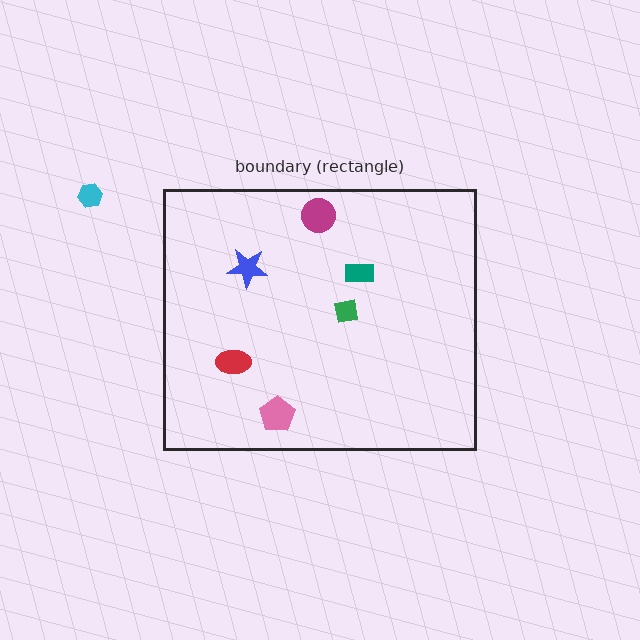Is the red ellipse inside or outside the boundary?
Inside.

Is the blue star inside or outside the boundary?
Inside.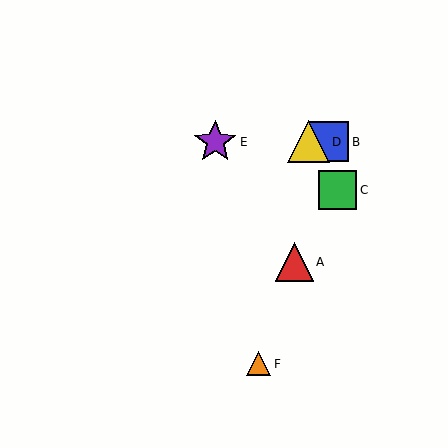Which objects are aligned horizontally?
Objects B, D, E are aligned horizontally.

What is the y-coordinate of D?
Object D is at y≈142.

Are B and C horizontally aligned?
No, B is at y≈142 and C is at y≈190.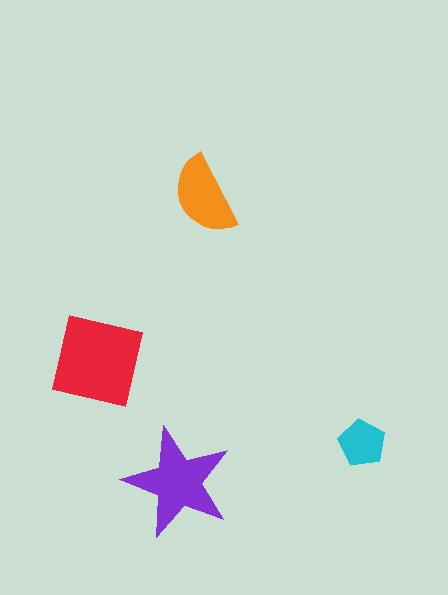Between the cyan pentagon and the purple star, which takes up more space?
The purple star.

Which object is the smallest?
The cyan pentagon.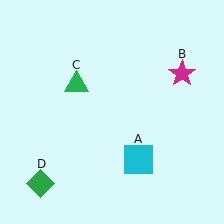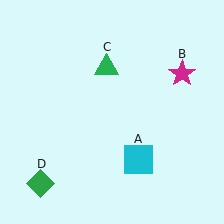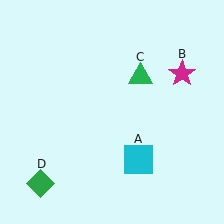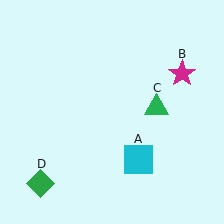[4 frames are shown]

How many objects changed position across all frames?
1 object changed position: green triangle (object C).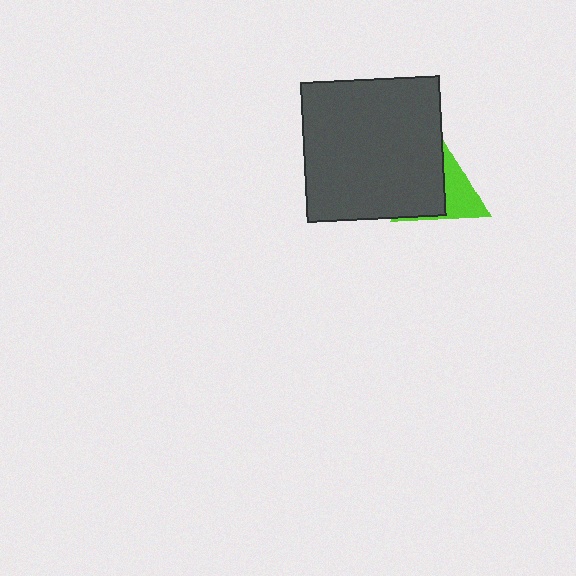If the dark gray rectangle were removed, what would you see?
You would see the complete lime triangle.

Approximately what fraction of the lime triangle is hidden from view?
Roughly 55% of the lime triangle is hidden behind the dark gray rectangle.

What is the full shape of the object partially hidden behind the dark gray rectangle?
The partially hidden object is a lime triangle.